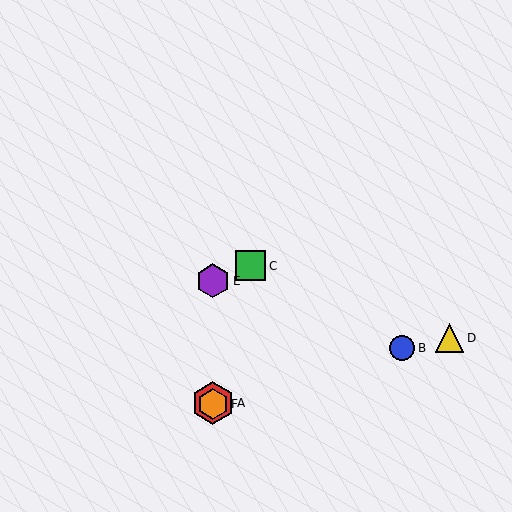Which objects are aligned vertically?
Objects A, E, F are aligned vertically.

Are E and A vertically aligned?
Yes, both are at x≈213.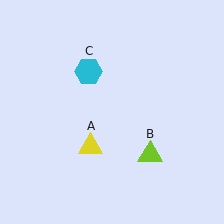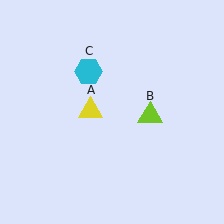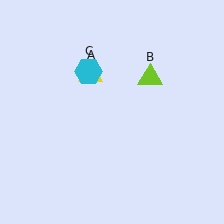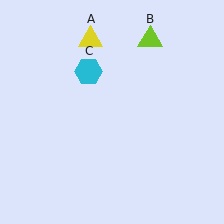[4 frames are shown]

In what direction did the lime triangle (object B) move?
The lime triangle (object B) moved up.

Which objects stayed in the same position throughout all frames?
Cyan hexagon (object C) remained stationary.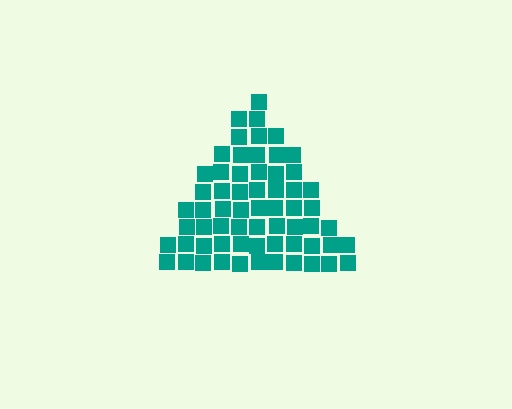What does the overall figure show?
The overall figure shows a triangle.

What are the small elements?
The small elements are squares.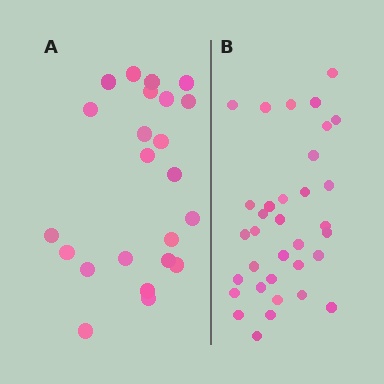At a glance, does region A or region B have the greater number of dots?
Region B (the right region) has more dots.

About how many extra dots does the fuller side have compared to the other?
Region B has roughly 12 or so more dots than region A.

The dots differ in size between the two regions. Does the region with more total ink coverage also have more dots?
No. Region A has more total ink coverage because its dots are larger, but region B actually contains more individual dots. Total area can be misleading — the number of items is what matters here.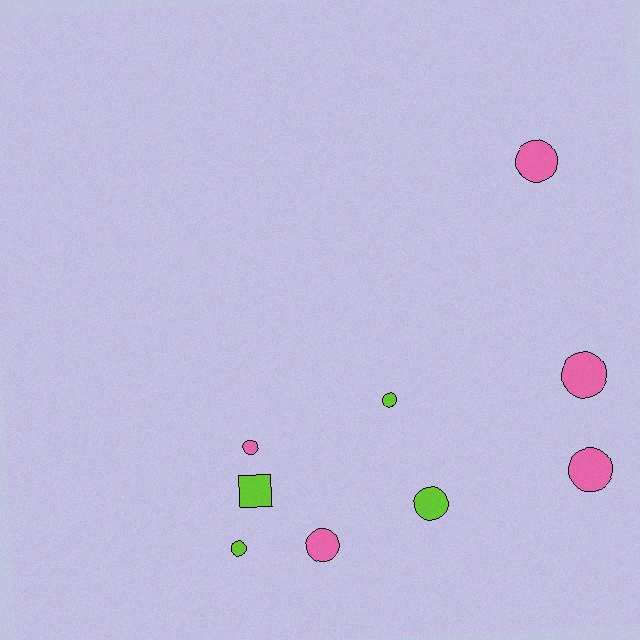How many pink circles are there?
There are 5 pink circles.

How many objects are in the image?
There are 9 objects.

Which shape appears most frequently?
Circle, with 8 objects.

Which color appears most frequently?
Pink, with 5 objects.